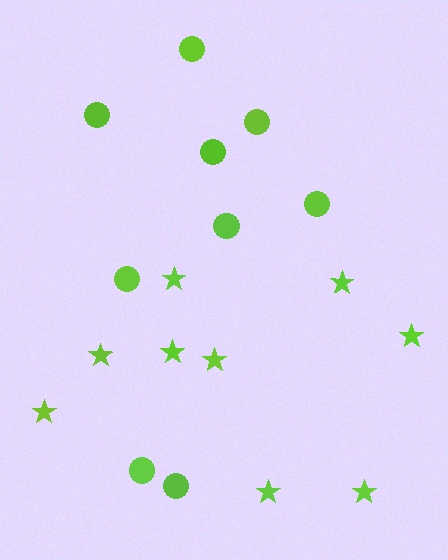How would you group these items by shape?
There are 2 groups: one group of circles (9) and one group of stars (9).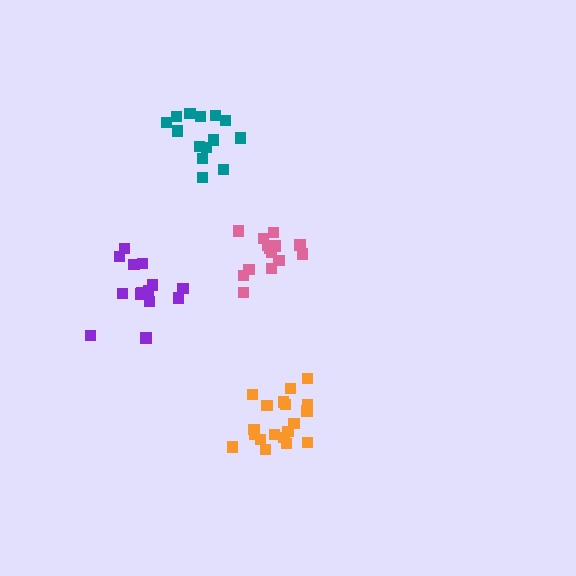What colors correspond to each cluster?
The clusters are colored: pink, purple, teal, orange.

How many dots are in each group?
Group 1: 14 dots, Group 2: 14 dots, Group 3: 14 dots, Group 4: 19 dots (61 total).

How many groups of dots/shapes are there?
There are 4 groups.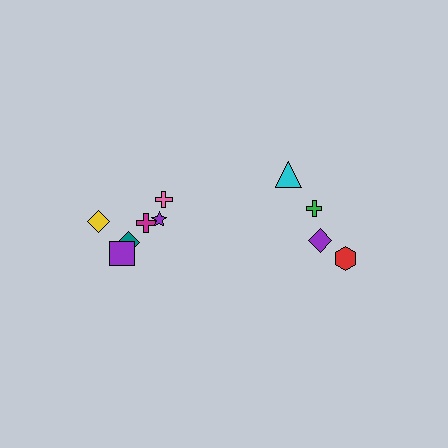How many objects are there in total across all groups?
There are 10 objects.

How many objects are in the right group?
There are 4 objects.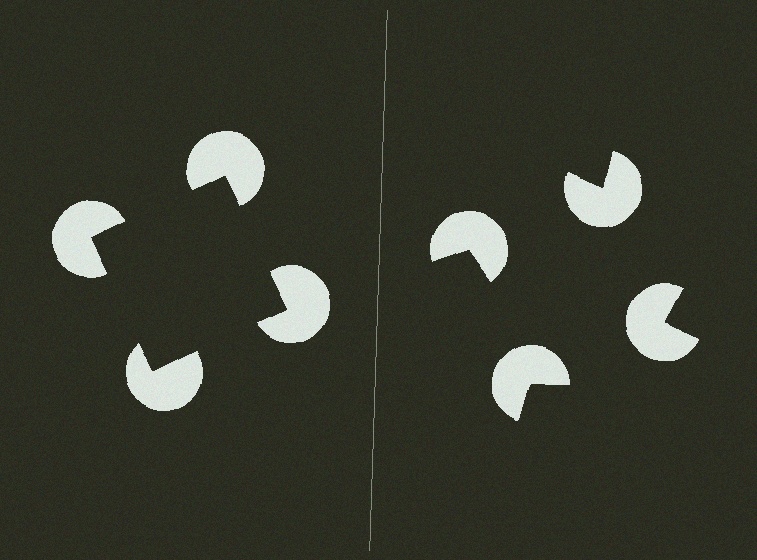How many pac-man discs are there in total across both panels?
8 — 4 on each side.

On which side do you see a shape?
An illusory square appears on the left side. On the right side the wedge cuts are rotated, so no coherent shape forms.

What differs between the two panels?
The pac-man discs are positioned identically on both sides; only the wedge orientations differ. On the left they align to a square; on the right they are misaligned.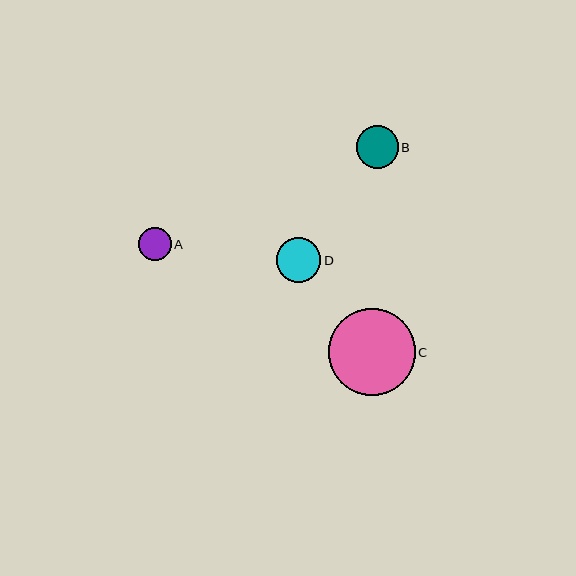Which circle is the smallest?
Circle A is the smallest with a size of approximately 33 pixels.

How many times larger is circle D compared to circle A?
Circle D is approximately 1.4 times the size of circle A.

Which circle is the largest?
Circle C is the largest with a size of approximately 87 pixels.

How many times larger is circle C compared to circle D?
Circle C is approximately 2.0 times the size of circle D.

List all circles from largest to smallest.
From largest to smallest: C, D, B, A.